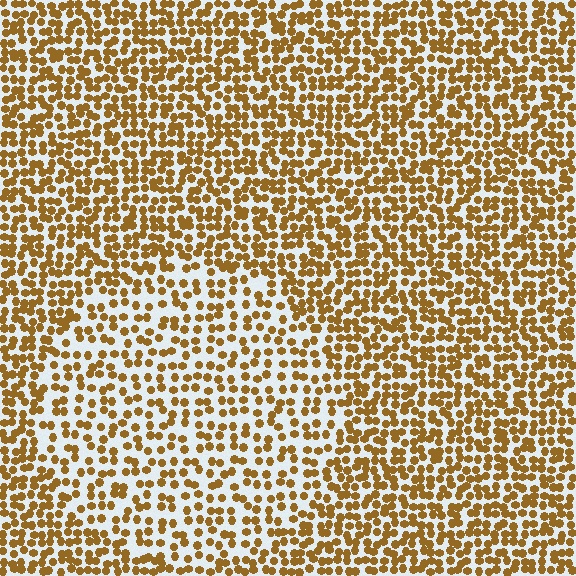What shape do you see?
I see a circle.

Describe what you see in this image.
The image contains small brown elements arranged at two different densities. A circle-shaped region is visible where the elements are less densely packed than the surrounding area.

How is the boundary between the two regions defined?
The boundary is defined by a change in element density (approximately 1.7x ratio). All elements are the same color, size, and shape.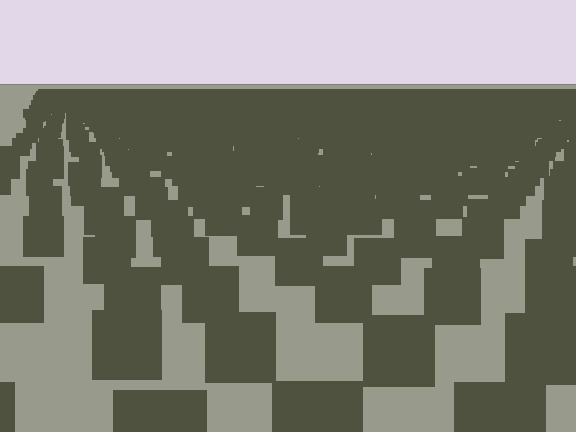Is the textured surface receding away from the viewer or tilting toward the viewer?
The surface is receding away from the viewer. Texture elements get smaller and denser toward the top.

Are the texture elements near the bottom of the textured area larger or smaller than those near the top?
Larger. Near the bottom, elements are closer to the viewer and appear at a bigger on-screen size.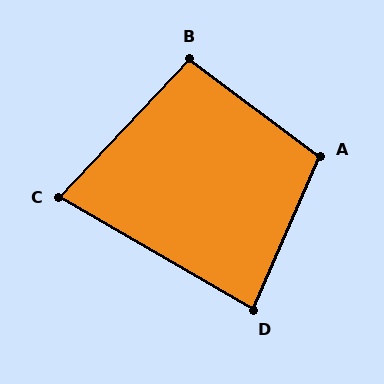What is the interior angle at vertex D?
Approximately 83 degrees (acute).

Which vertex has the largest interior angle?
A, at approximately 103 degrees.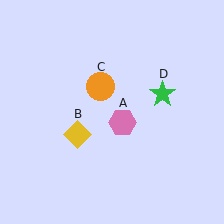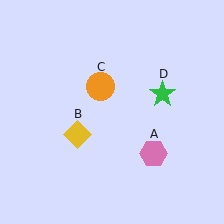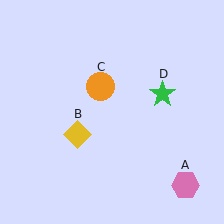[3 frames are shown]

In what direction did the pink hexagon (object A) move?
The pink hexagon (object A) moved down and to the right.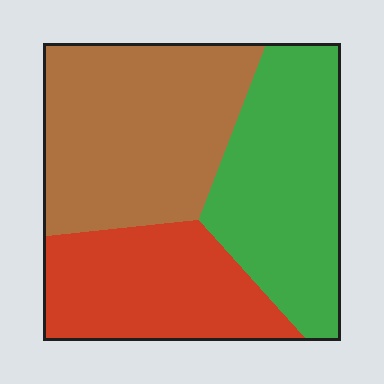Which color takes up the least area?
Red, at roughly 25%.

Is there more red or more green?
Green.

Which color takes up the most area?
Brown, at roughly 40%.